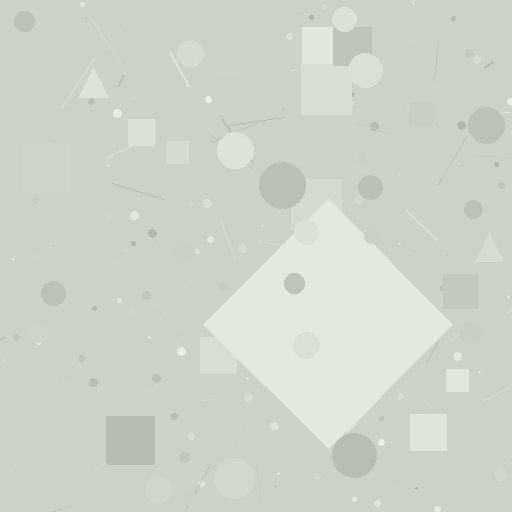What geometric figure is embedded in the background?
A diamond is embedded in the background.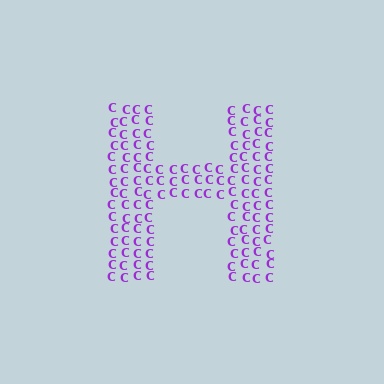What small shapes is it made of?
It is made of small letter C's.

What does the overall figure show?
The overall figure shows the letter H.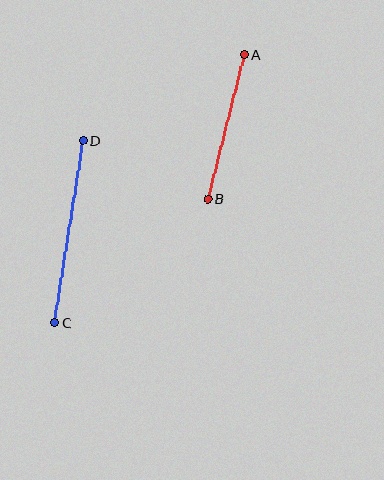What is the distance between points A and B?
The distance is approximately 149 pixels.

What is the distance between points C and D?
The distance is approximately 184 pixels.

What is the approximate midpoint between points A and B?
The midpoint is at approximately (226, 127) pixels.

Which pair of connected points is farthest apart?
Points C and D are farthest apart.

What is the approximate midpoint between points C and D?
The midpoint is at approximately (69, 232) pixels.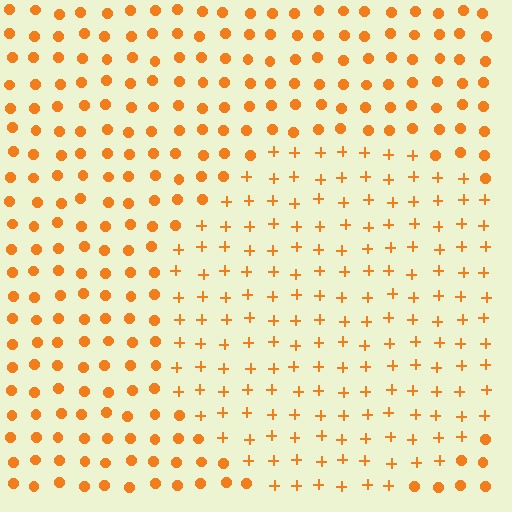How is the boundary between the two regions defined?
The boundary is defined by a change in element shape: plus signs inside vs. circles outside. All elements share the same color and spacing.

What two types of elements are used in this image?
The image uses plus signs inside the circle region and circles outside it.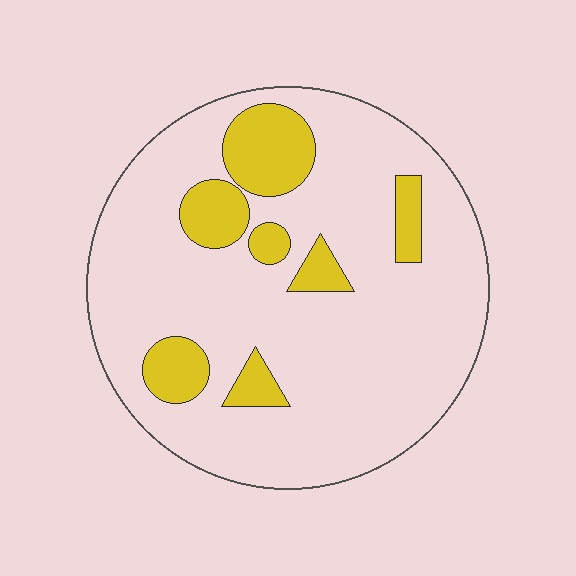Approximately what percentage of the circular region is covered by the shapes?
Approximately 20%.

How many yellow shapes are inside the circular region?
7.